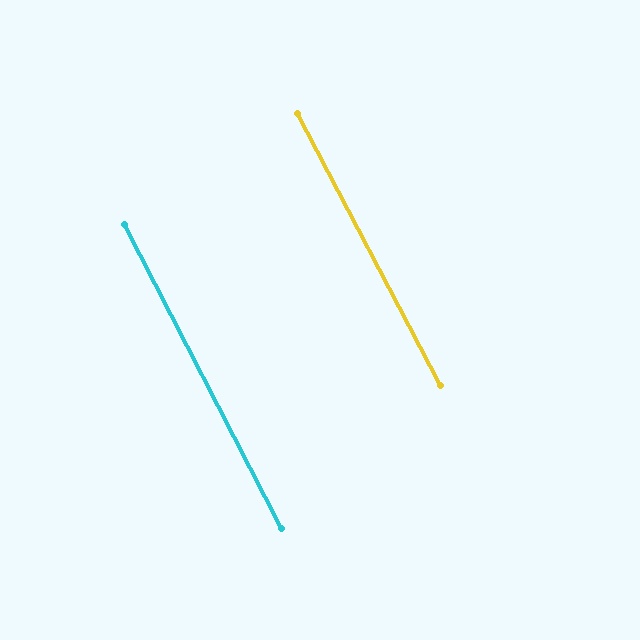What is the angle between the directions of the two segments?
Approximately 1 degree.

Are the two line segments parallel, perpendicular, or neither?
Parallel — their directions differ by only 0.5°.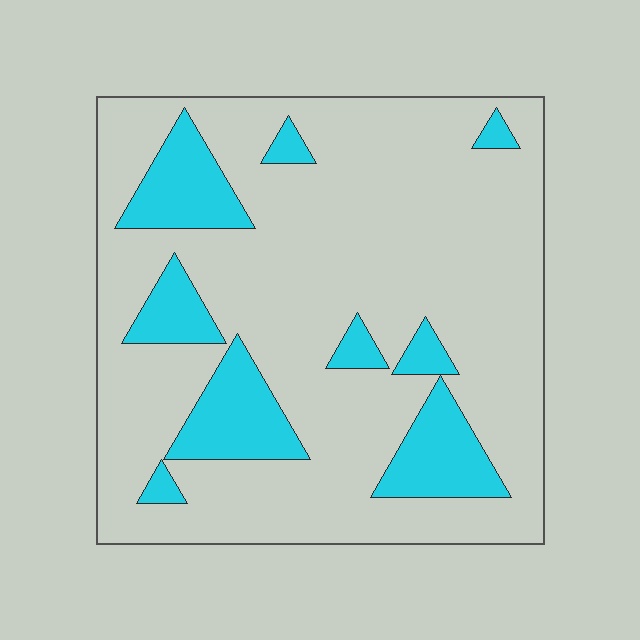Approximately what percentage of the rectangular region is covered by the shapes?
Approximately 20%.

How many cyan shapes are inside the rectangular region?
9.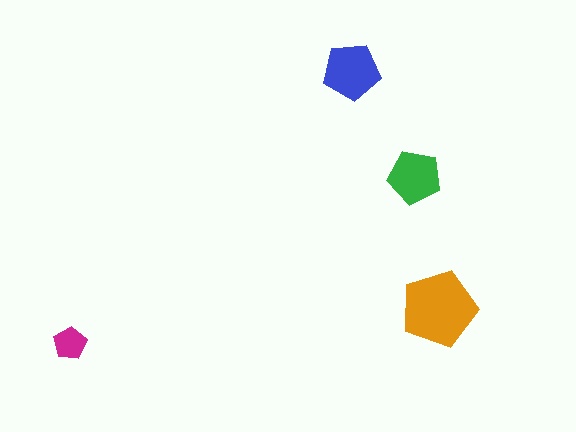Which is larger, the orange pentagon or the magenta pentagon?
The orange one.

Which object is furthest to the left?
The magenta pentagon is leftmost.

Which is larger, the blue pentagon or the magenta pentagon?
The blue one.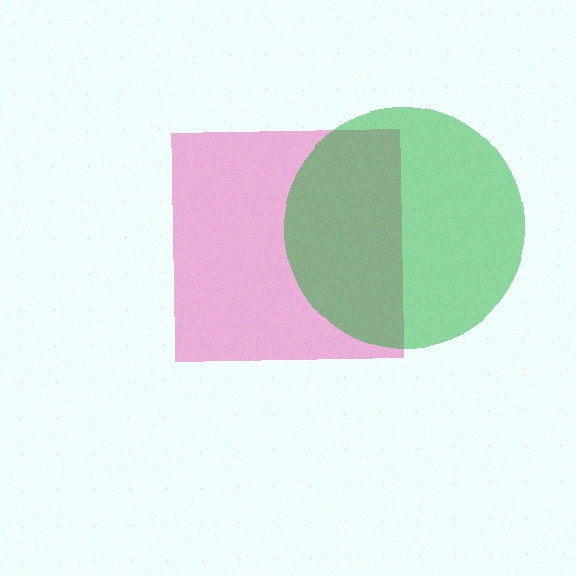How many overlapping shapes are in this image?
There are 2 overlapping shapes in the image.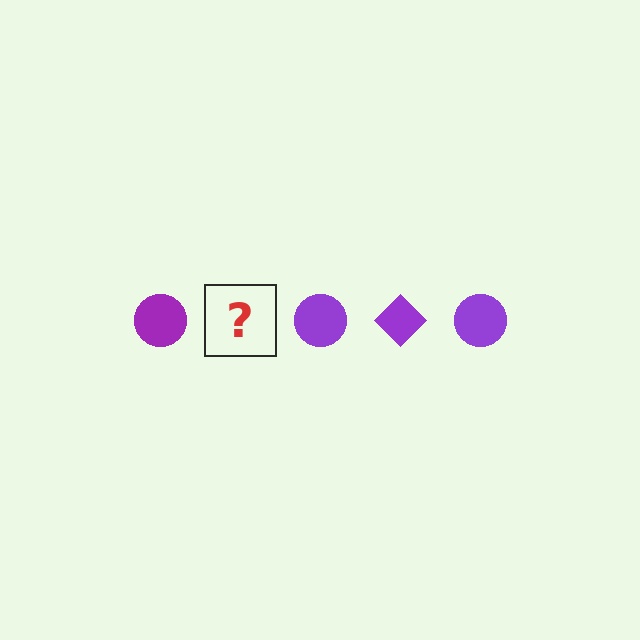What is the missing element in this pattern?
The missing element is a purple diamond.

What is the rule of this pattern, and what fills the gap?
The rule is that the pattern cycles through circle, diamond shapes in purple. The gap should be filled with a purple diamond.